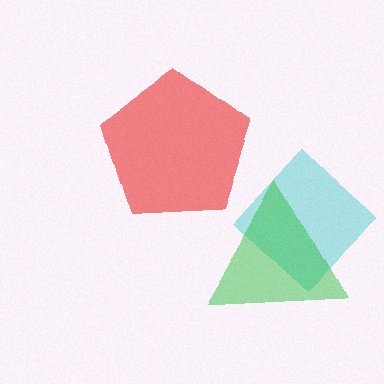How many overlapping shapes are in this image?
There are 3 overlapping shapes in the image.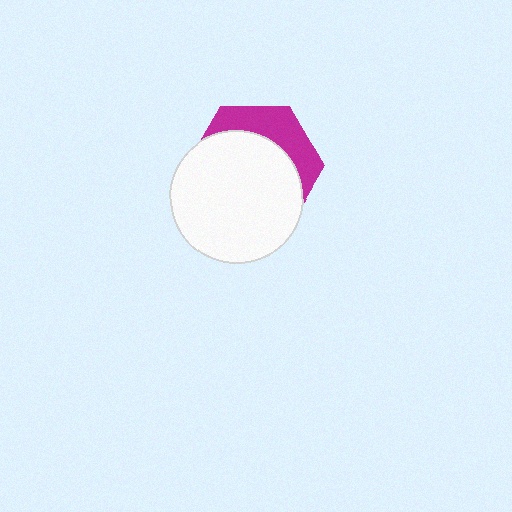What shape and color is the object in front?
The object in front is a white circle.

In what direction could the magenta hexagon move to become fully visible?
The magenta hexagon could move up. That would shift it out from behind the white circle entirely.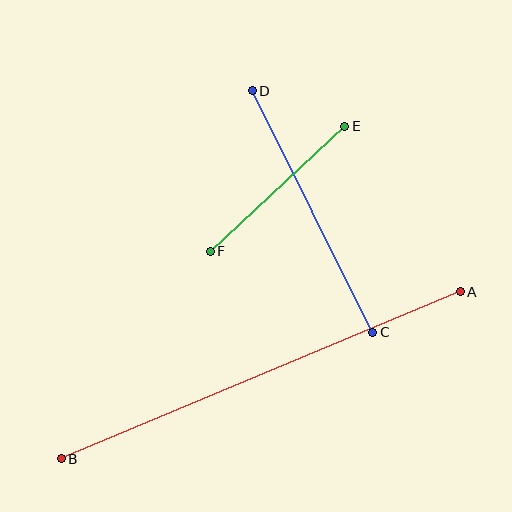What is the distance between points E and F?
The distance is approximately 183 pixels.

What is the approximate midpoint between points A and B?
The midpoint is at approximately (261, 375) pixels.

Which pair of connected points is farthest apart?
Points A and B are farthest apart.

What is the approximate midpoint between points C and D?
The midpoint is at approximately (312, 212) pixels.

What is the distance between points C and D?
The distance is approximately 270 pixels.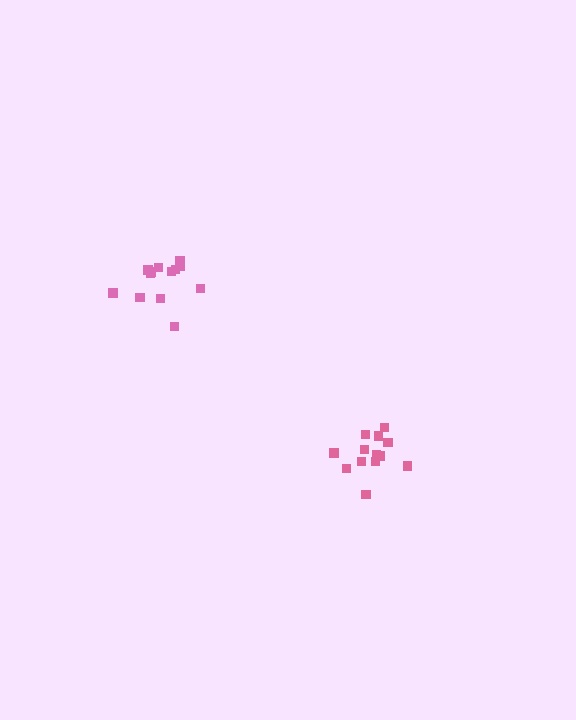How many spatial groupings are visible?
There are 2 spatial groupings.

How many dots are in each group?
Group 1: 13 dots, Group 2: 13 dots (26 total).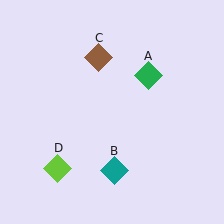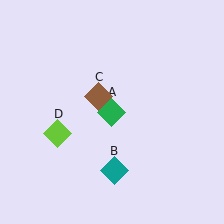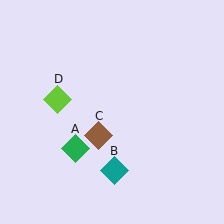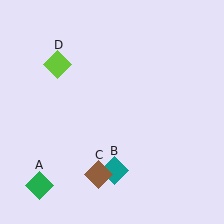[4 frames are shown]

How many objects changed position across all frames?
3 objects changed position: green diamond (object A), brown diamond (object C), lime diamond (object D).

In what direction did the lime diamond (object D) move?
The lime diamond (object D) moved up.